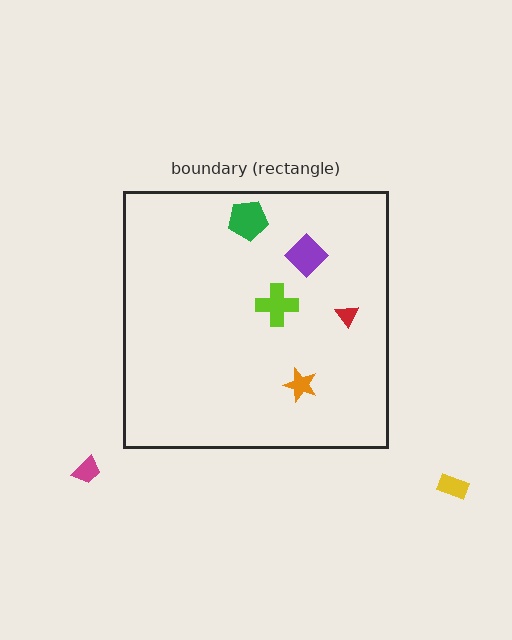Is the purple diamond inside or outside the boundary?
Inside.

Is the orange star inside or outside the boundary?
Inside.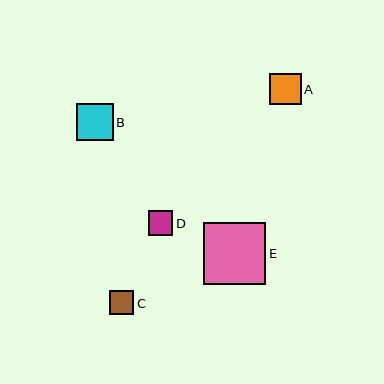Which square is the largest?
Square E is the largest with a size of approximately 62 pixels.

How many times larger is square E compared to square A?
Square E is approximately 2.0 times the size of square A.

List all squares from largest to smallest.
From largest to smallest: E, B, A, D, C.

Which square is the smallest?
Square C is the smallest with a size of approximately 24 pixels.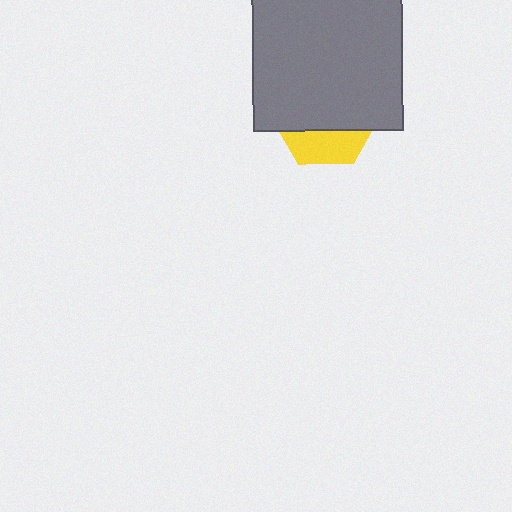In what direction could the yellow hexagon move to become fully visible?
The yellow hexagon could move down. That would shift it out from behind the gray rectangle entirely.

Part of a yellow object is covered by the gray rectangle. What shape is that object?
It is a hexagon.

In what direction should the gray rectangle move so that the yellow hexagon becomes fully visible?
The gray rectangle should move up. That is the shortest direction to clear the overlap and leave the yellow hexagon fully visible.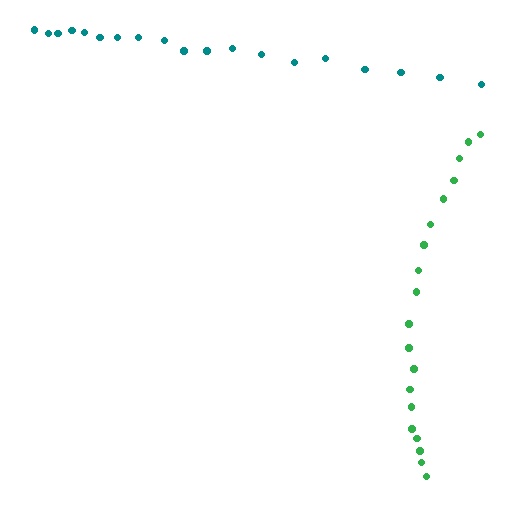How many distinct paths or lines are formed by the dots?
There are 2 distinct paths.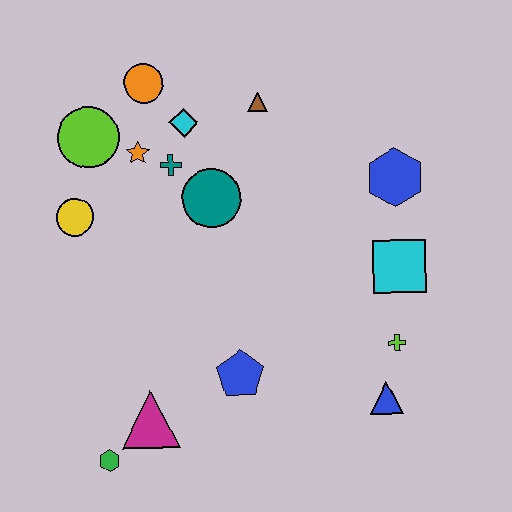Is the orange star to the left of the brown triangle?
Yes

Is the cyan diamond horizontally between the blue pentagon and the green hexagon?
Yes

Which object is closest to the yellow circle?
The lime circle is closest to the yellow circle.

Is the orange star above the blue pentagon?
Yes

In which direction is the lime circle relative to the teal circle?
The lime circle is to the left of the teal circle.